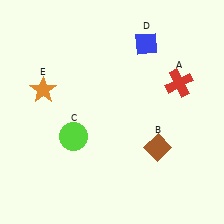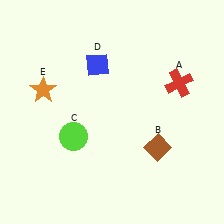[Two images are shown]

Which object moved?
The blue diamond (D) moved left.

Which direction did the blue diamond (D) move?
The blue diamond (D) moved left.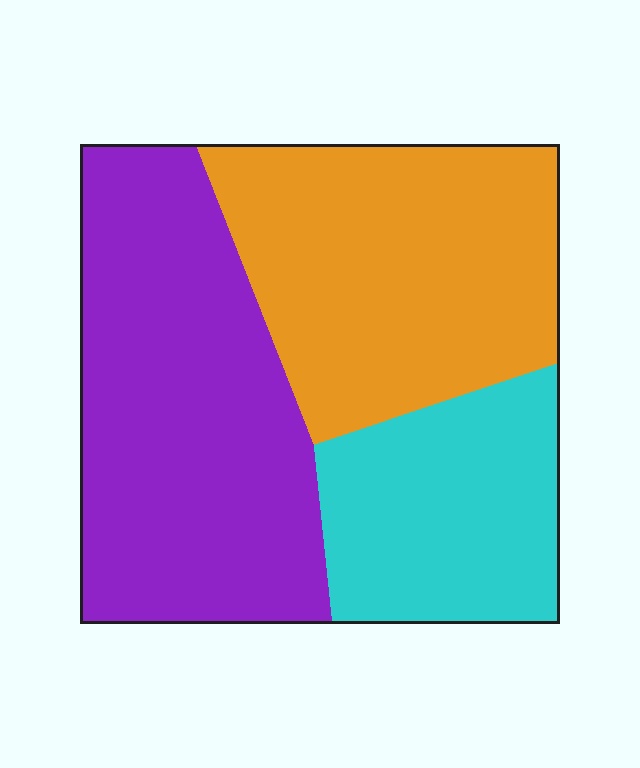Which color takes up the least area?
Cyan, at roughly 25%.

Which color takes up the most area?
Purple, at roughly 40%.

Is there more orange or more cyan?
Orange.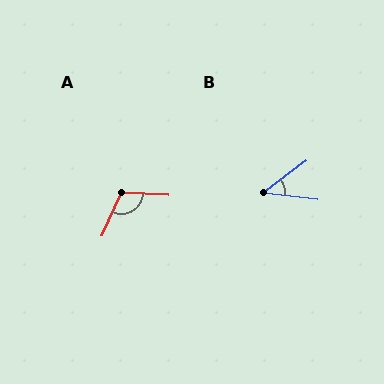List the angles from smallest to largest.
B (44°), A (111°).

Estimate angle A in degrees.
Approximately 111 degrees.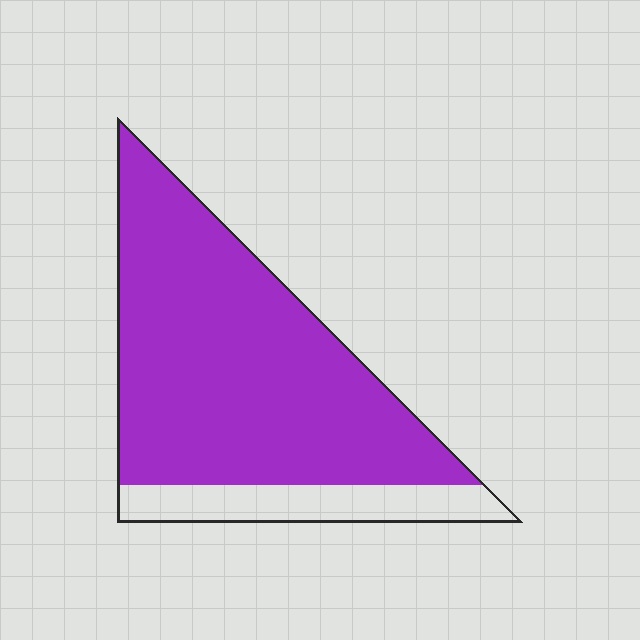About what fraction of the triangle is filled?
About five sixths (5/6).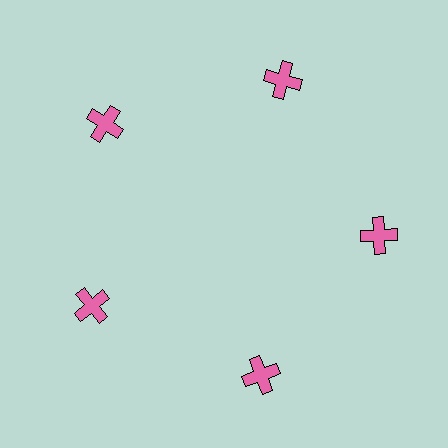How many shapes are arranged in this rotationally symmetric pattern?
There are 5 shapes, arranged in 5 groups of 1.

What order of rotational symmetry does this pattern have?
This pattern has 5-fold rotational symmetry.